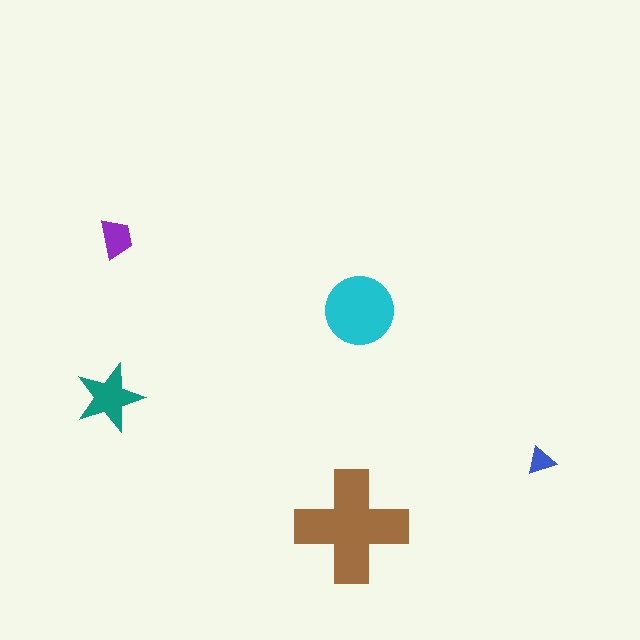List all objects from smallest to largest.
The blue triangle, the purple trapezoid, the teal star, the cyan circle, the brown cross.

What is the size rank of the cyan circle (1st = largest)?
2nd.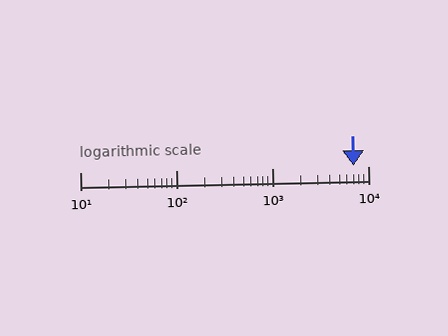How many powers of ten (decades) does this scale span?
The scale spans 3 decades, from 10 to 10000.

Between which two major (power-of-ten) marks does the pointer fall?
The pointer is between 1000 and 10000.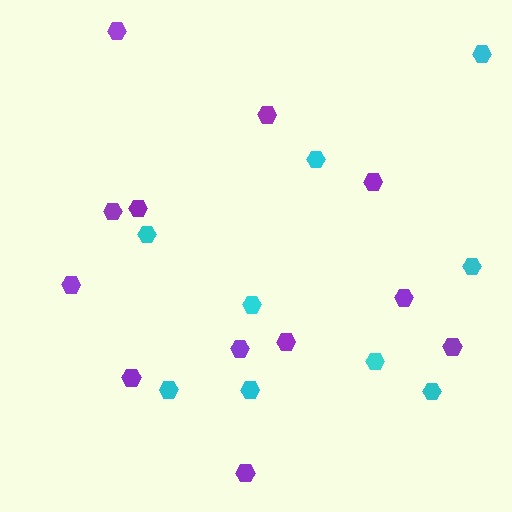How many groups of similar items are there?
There are 2 groups: one group of purple hexagons (12) and one group of cyan hexagons (9).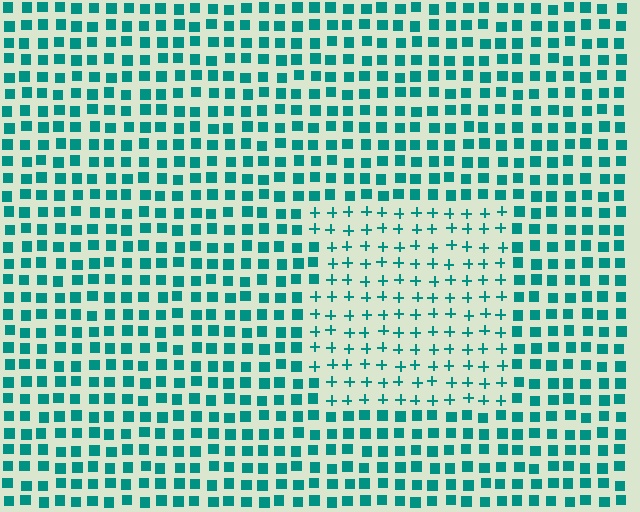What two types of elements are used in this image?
The image uses plus signs inside the rectangle region and squares outside it.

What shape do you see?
I see a rectangle.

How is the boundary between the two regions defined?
The boundary is defined by a change in element shape: plus signs inside vs. squares outside. All elements share the same color and spacing.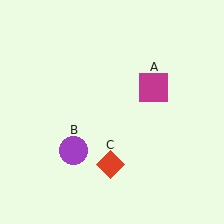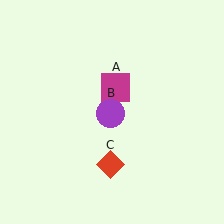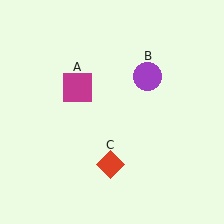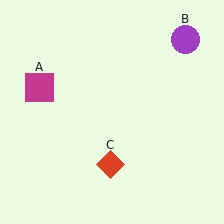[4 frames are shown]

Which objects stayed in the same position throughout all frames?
Red diamond (object C) remained stationary.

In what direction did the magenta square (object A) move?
The magenta square (object A) moved left.